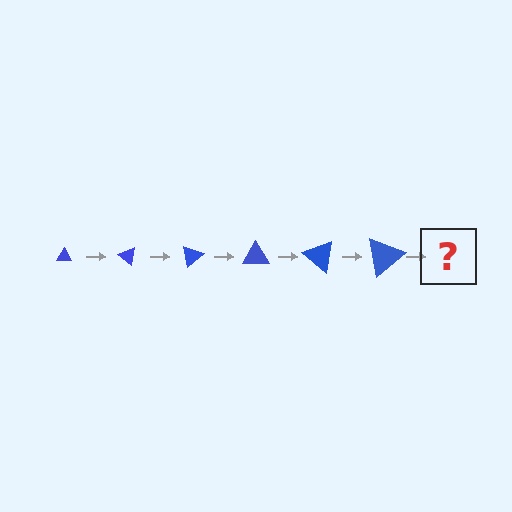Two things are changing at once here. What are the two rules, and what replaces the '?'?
The two rules are that the triangle grows larger each step and it rotates 40 degrees each step. The '?' should be a triangle, larger than the previous one and rotated 240 degrees from the start.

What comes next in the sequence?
The next element should be a triangle, larger than the previous one and rotated 240 degrees from the start.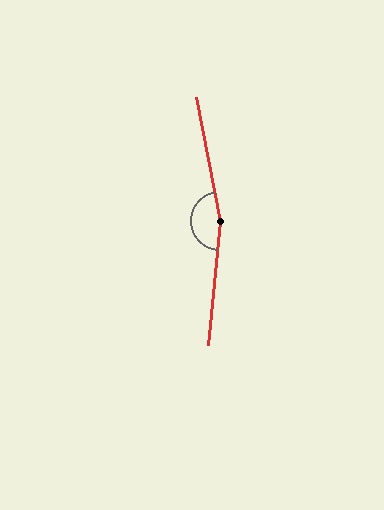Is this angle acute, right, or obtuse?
It is obtuse.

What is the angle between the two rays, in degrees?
Approximately 164 degrees.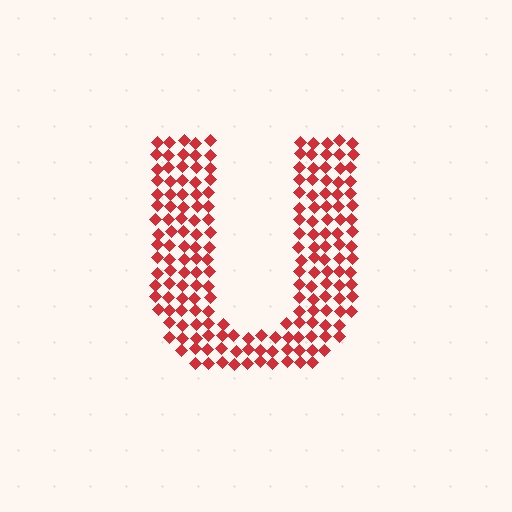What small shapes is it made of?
It is made of small diamonds.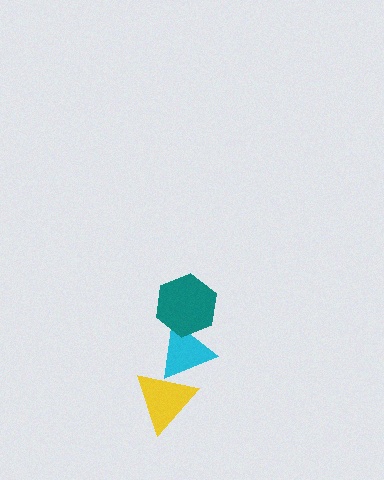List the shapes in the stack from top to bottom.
From top to bottom: the teal hexagon, the cyan triangle, the yellow triangle.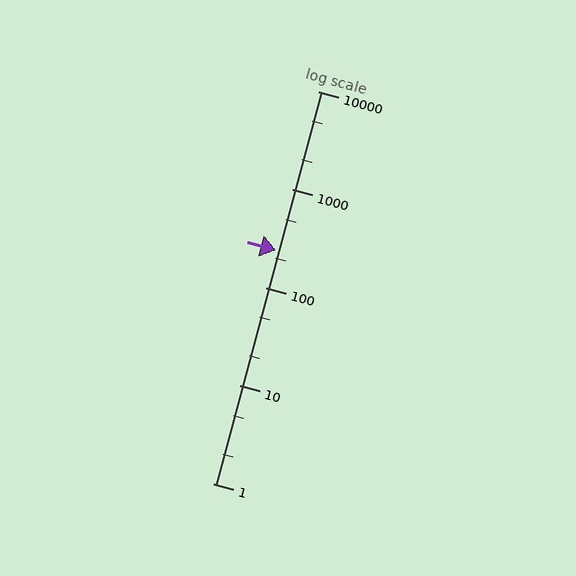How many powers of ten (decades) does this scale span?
The scale spans 4 decades, from 1 to 10000.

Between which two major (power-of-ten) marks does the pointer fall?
The pointer is between 100 and 1000.